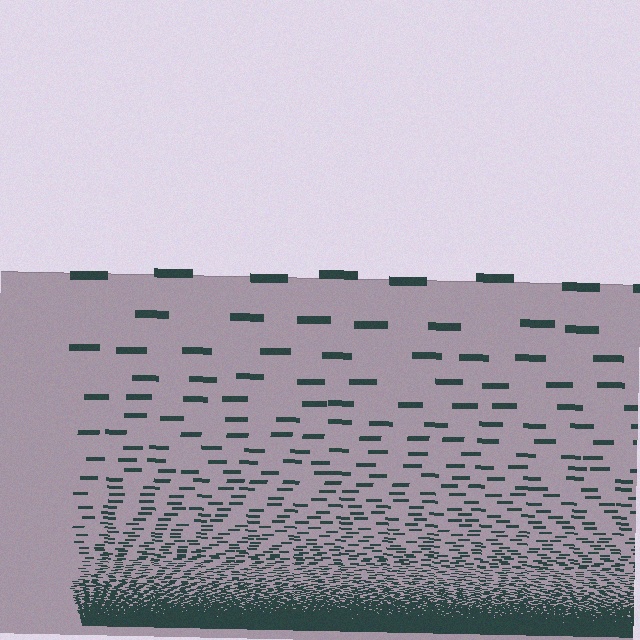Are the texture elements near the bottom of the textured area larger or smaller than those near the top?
Smaller. The gradient is inverted — elements near the bottom are smaller and denser.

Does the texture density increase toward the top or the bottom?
Density increases toward the bottom.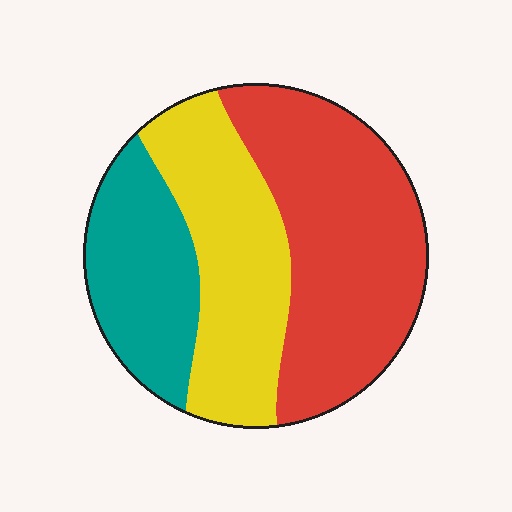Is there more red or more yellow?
Red.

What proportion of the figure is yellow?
Yellow covers about 30% of the figure.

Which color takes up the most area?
Red, at roughly 45%.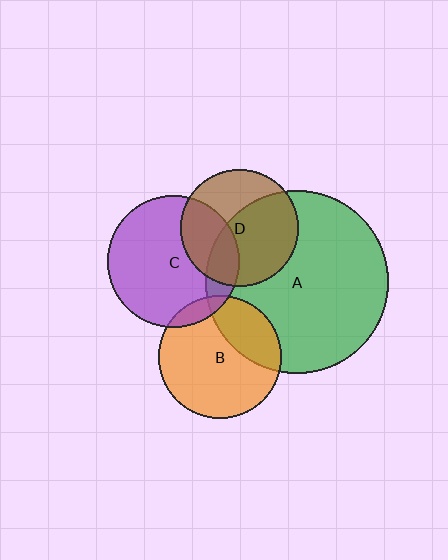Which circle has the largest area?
Circle A (green).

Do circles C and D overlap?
Yes.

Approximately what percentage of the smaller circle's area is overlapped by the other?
Approximately 35%.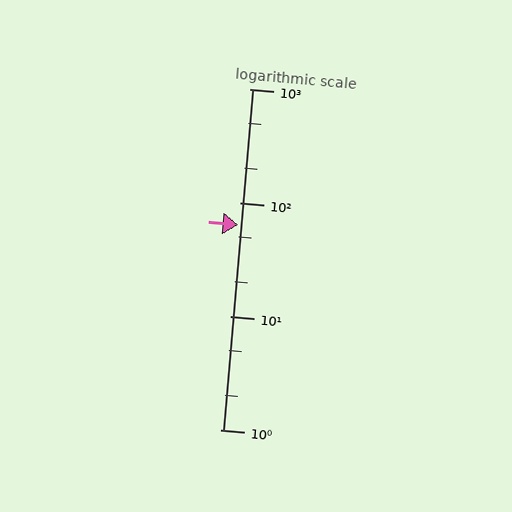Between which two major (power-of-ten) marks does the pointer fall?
The pointer is between 10 and 100.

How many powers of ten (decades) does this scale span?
The scale spans 3 decades, from 1 to 1000.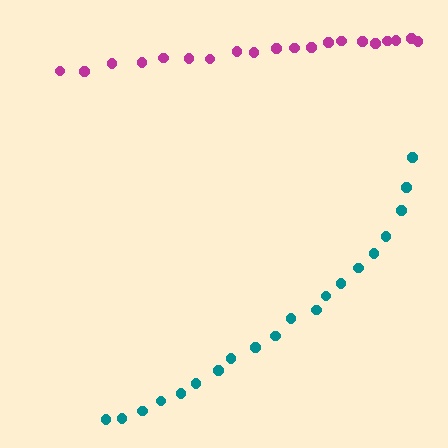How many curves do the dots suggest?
There are 2 distinct paths.